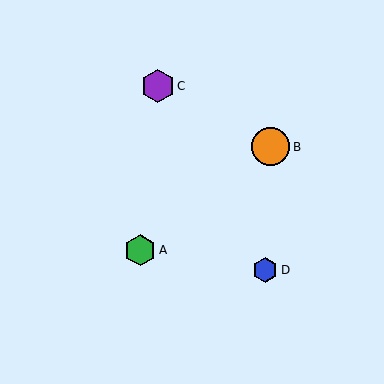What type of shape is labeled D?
Shape D is a blue hexagon.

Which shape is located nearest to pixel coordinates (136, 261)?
The green hexagon (labeled A) at (140, 250) is nearest to that location.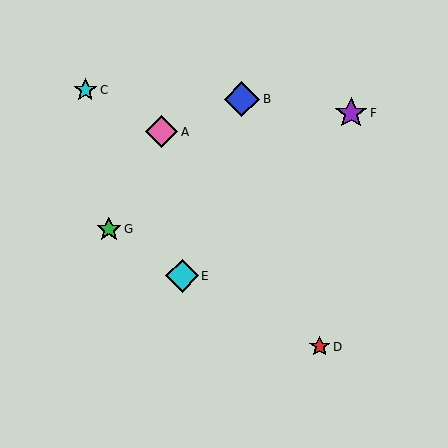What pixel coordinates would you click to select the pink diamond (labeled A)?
Click at (161, 132) to select the pink diamond A.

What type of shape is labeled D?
Shape D is a red star.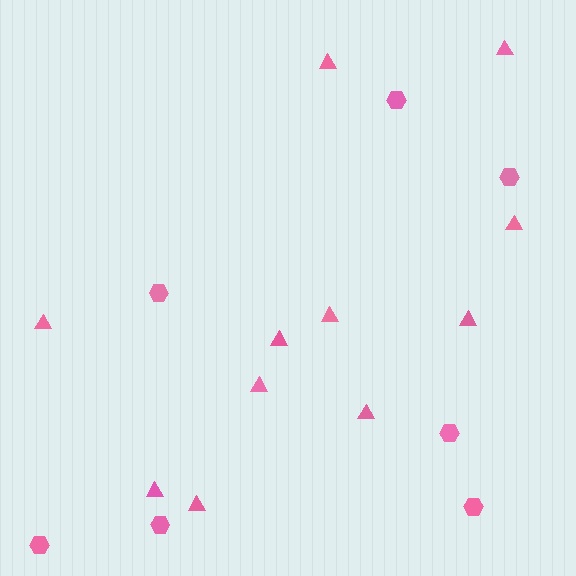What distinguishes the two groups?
There are 2 groups: one group of triangles (11) and one group of hexagons (7).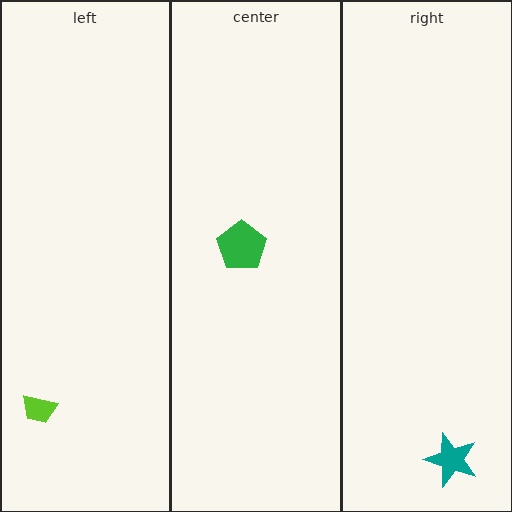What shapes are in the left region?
The lime trapezoid.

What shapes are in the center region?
The green pentagon.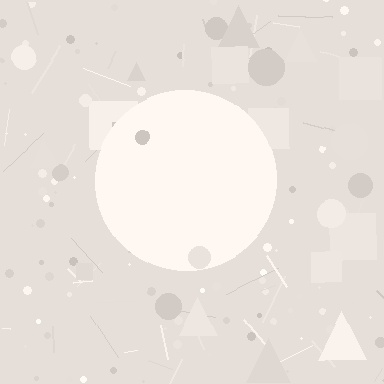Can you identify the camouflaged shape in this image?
The camouflaged shape is a circle.